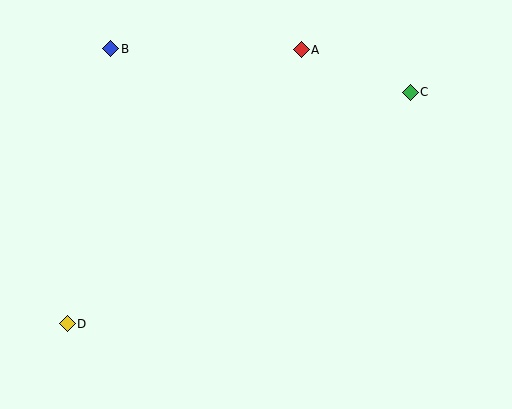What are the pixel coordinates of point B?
Point B is at (111, 49).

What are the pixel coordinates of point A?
Point A is at (301, 50).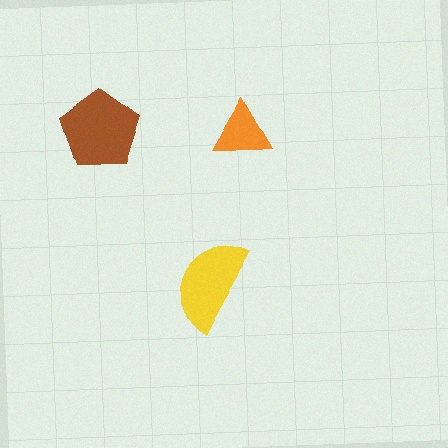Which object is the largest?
The brown pentagon.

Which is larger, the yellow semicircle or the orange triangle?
The yellow semicircle.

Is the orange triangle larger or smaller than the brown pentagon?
Smaller.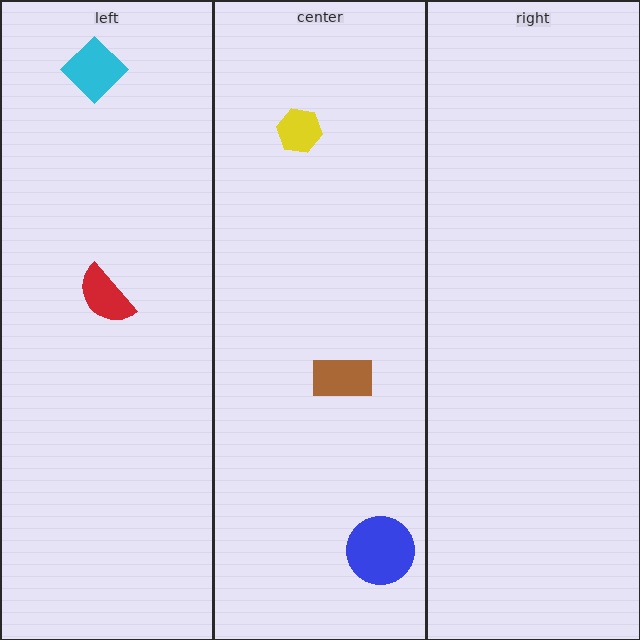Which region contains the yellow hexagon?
The center region.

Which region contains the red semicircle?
The left region.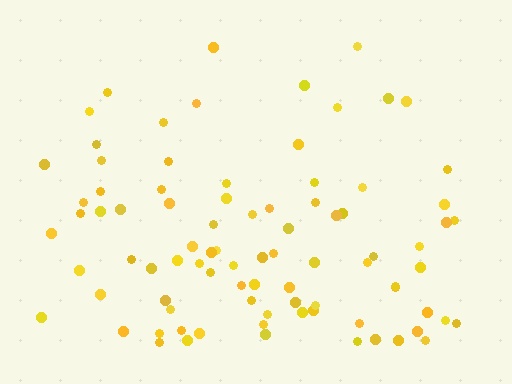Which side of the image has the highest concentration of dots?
The bottom.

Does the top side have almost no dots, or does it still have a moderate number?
Still a moderate number, just noticeably fewer than the bottom.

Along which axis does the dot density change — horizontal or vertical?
Vertical.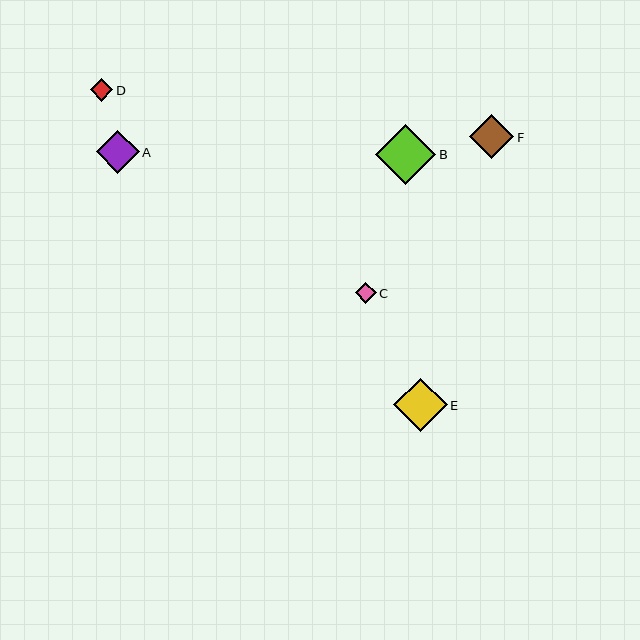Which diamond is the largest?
Diamond B is the largest with a size of approximately 60 pixels.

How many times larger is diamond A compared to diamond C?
Diamond A is approximately 2.0 times the size of diamond C.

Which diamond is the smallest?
Diamond C is the smallest with a size of approximately 21 pixels.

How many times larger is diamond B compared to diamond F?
Diamond B is approximately 1.3 times the size of diamond F.